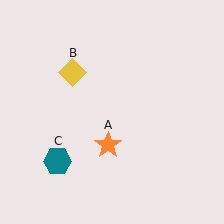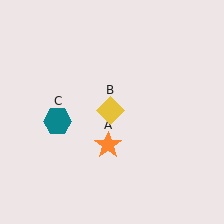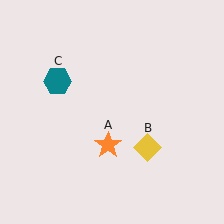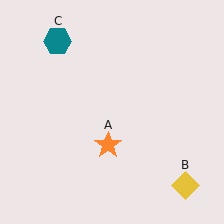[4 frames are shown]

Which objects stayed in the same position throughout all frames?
Orange star (object A) remained stationary.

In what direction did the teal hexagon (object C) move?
The teal hexagon (object C) moved up.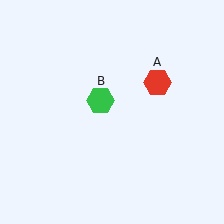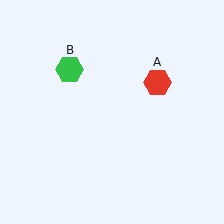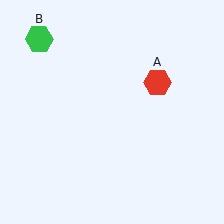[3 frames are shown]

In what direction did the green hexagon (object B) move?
The green hexagon (object B) moved up and to the left.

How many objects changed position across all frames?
1 object changed position: green hexagon (object B).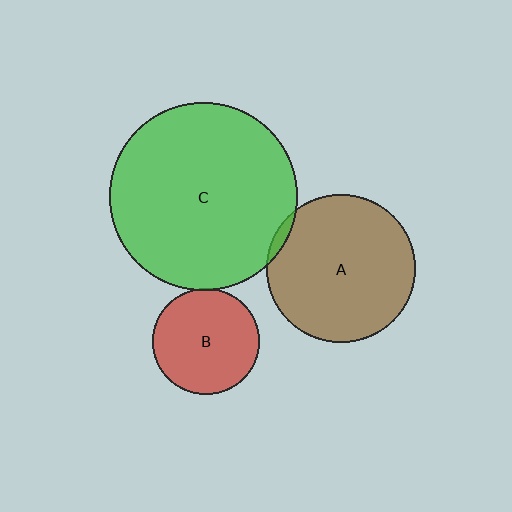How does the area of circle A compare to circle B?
Approximately 1.9 times.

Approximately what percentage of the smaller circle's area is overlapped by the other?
Approximately 5%.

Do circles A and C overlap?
Yes.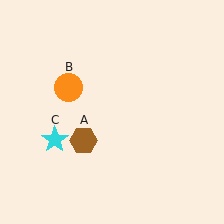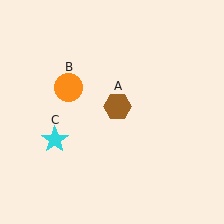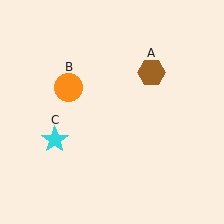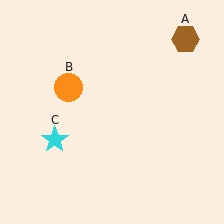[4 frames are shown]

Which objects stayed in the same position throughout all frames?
Orange circle (object B) and cyan star (object C) remained stationary.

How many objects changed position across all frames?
1 object changed position: brown hexagon (object A).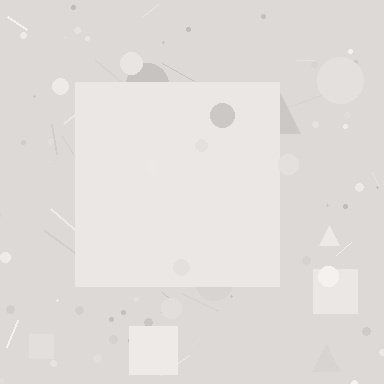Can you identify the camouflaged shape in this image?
The camouflaged shape is a square.